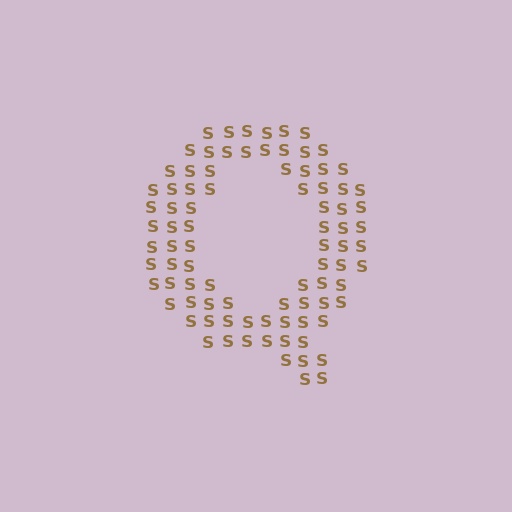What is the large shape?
The large shape is the letter Q.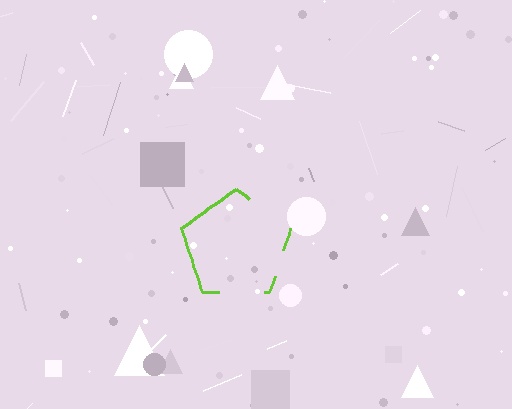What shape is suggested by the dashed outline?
The dashed outline suggests a pentagon.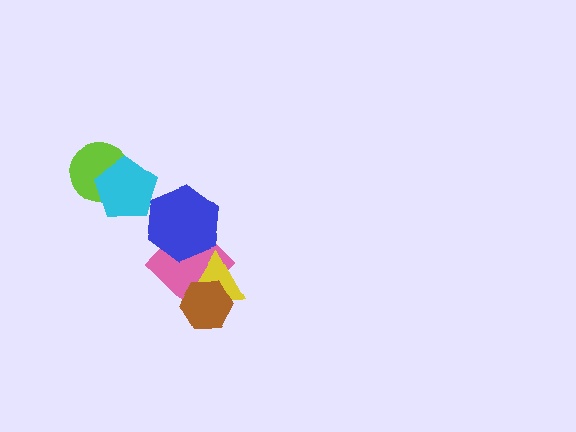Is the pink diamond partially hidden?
Yes, it is partially covered by another shape.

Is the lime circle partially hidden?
Yes, it is partially covered by another shape.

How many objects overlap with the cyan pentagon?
1 object overlaps with the cyan pentagon.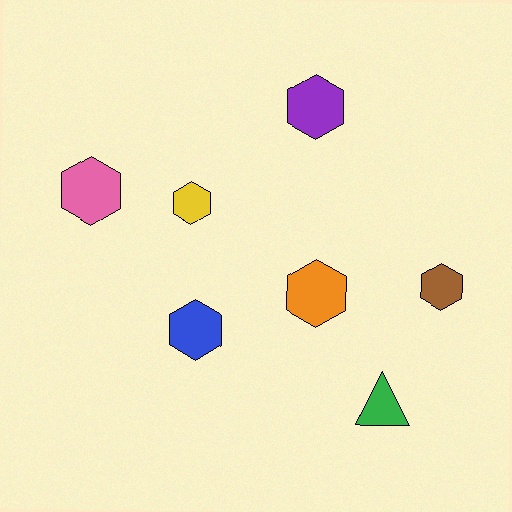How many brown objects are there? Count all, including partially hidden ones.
There is 1 brown object.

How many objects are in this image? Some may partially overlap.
There are 7 objects.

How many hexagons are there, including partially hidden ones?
There are 6 hexagons.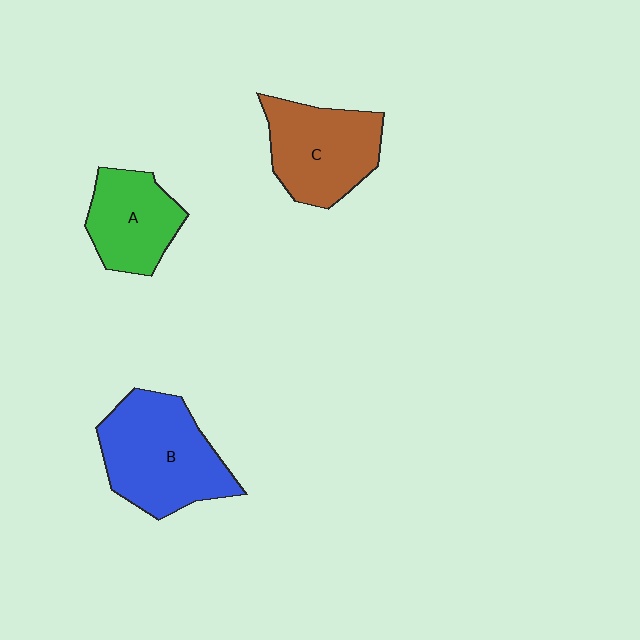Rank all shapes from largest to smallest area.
From largest to smallest: B (blue), C (brown), A (green).